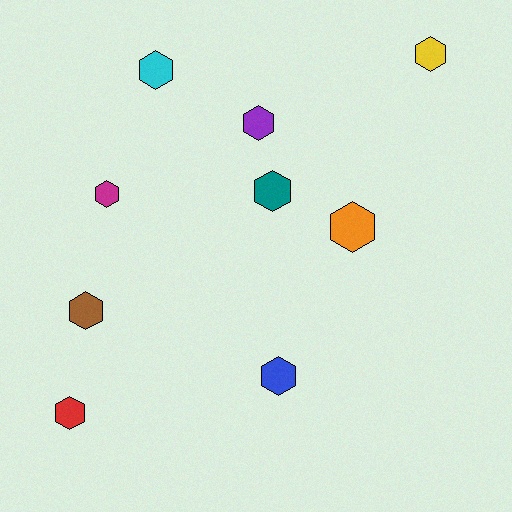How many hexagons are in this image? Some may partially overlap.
There are 9 hexagons.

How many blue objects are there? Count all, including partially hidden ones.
There is 1 blue object.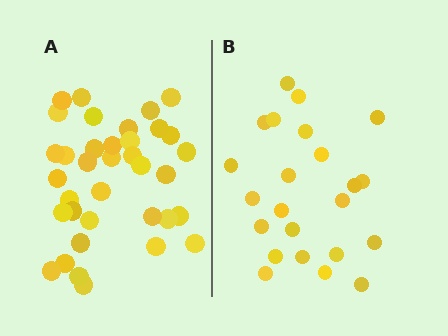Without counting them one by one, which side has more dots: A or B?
Region A (the left region) has more dots.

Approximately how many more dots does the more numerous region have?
Region A has approximately 15 more dots than region B.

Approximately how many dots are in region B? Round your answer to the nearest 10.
About 20 dots. (The exact count is 23, which rounds to 20.)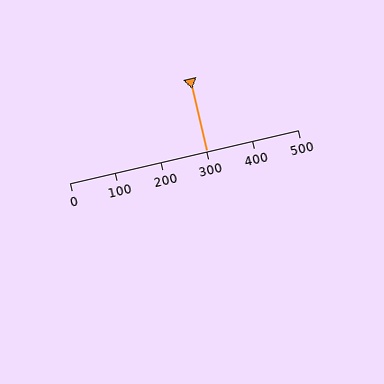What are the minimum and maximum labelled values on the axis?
The axis runs from 0 to 500.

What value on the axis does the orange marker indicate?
The marker indicates approximately 300.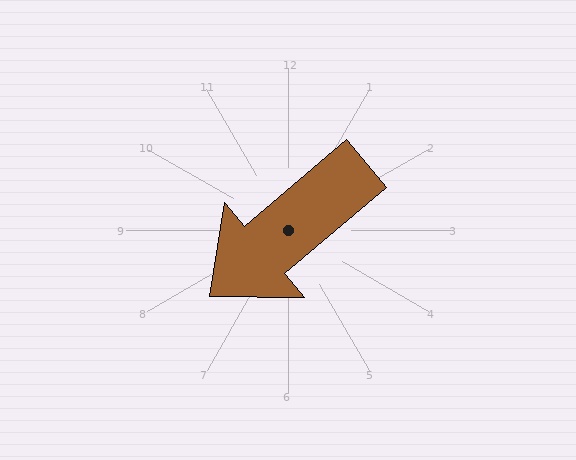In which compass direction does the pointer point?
Southwest.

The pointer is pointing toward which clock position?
Roughly 8 o'clock.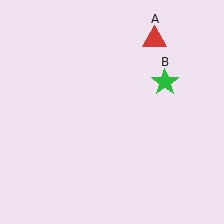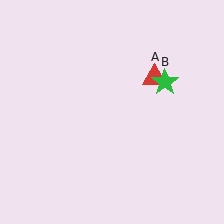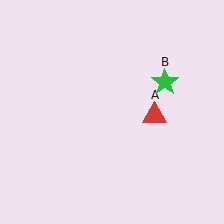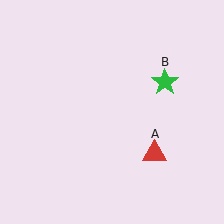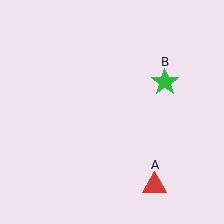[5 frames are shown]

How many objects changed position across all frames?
1 object changed position: red triangle (object A).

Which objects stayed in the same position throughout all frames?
Green star (object B) remained stationary.